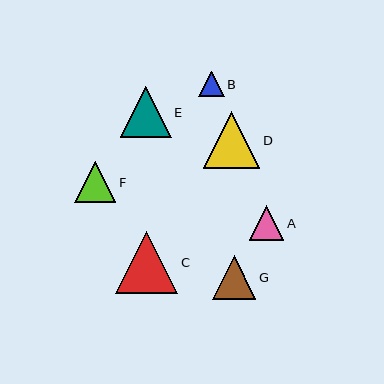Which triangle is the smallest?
Triangle B is the smallest with a size of approximately 25 pixels.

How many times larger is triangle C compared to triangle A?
Triangle C is approximately 1.8 times the size of triangle A.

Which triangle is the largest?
Triangle C is the largest with a size of approximately 62 pixels.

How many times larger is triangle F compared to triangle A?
Triangle F is approximately 1.2 times the size of triangle A.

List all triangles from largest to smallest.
From largest to smallest: C, D, E, G, F, A, B.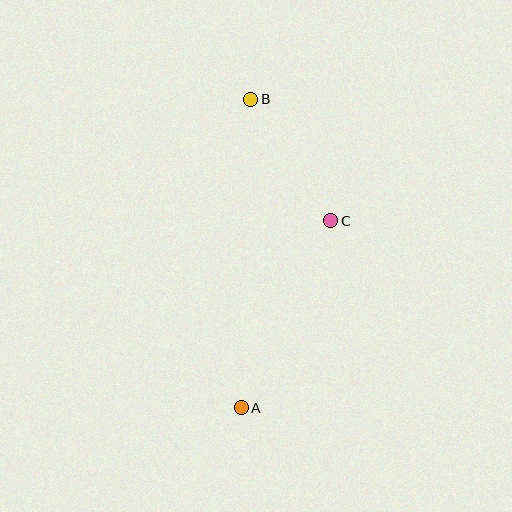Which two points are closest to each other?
Points B and C are closest to each other.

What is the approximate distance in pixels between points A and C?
The distance between A and C is approximately 207 pixels.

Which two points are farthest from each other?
Points A and B are farthest from each other.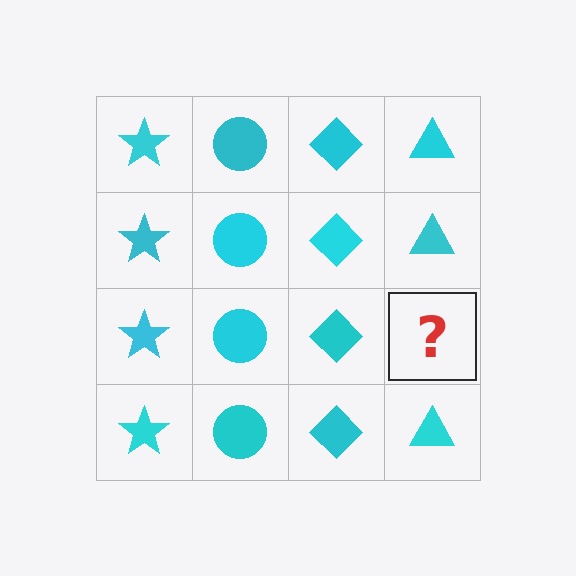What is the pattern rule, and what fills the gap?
The rule is that each column has a consistent shape. The gap should be filled with a cyan triangle.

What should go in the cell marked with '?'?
The missing cell should contain a cyan triangle.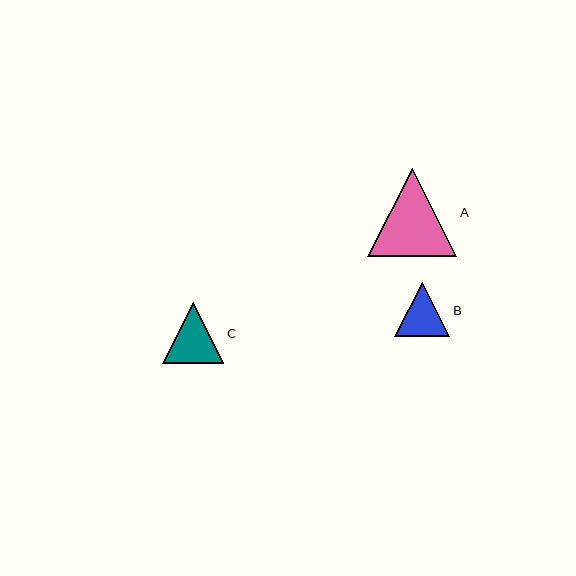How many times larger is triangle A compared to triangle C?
Triangle A is approximately 1.5 times the size of triangle C.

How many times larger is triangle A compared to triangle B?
Triangle A is approximately 1.6 times the size of triangle B.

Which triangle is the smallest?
Triangle B is the smallest with a size of approximately 55 pixels.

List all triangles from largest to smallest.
From largest to smallest: A, C, B.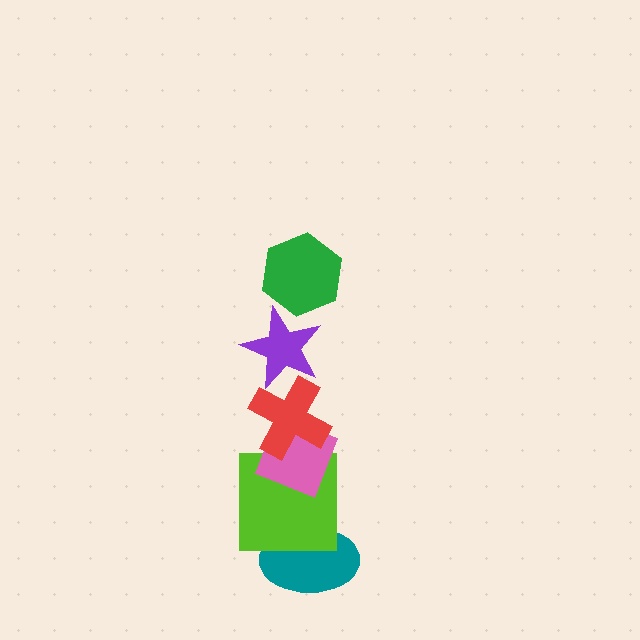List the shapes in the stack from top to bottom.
From top to bottom: the green hexagon, the purple star, the red cross, the pink diamond, the lime square, the teal ellipse.